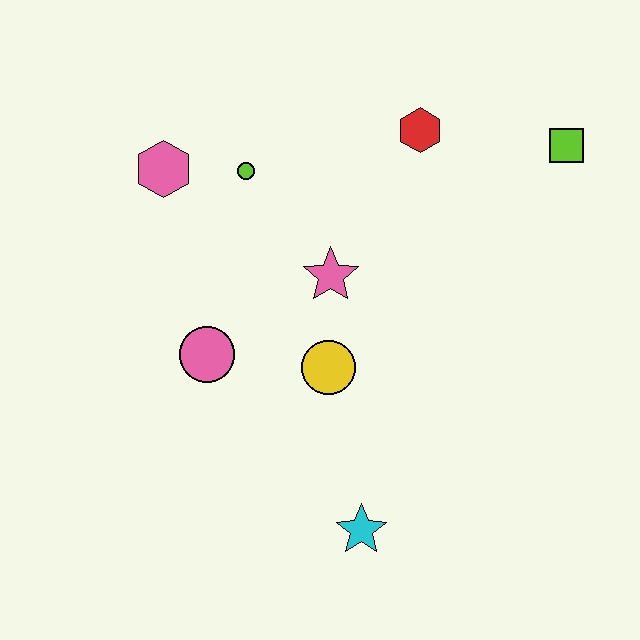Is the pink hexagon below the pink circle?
No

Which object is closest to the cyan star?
The yellow circle is closest to the cyan star.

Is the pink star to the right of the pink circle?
Yes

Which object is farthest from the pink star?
The lime square is farthest from the pink star.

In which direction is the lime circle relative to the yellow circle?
The lime circle is above the yellow circle.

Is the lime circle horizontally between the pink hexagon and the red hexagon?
Yes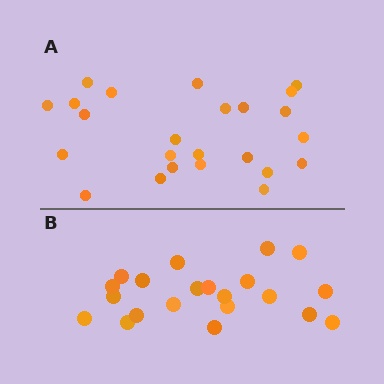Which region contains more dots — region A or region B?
Region A (the top region) has more dots.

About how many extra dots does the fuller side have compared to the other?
Region A has just a few more — roughly 2 or 3 more dots than region B.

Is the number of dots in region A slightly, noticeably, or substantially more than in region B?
Region A has only slightly more — the two regions are fairly close. The ratio is roughly 1.1 to 1.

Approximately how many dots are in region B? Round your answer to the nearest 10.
About 20 dots. (The exact count is 21, which rounds to 20.)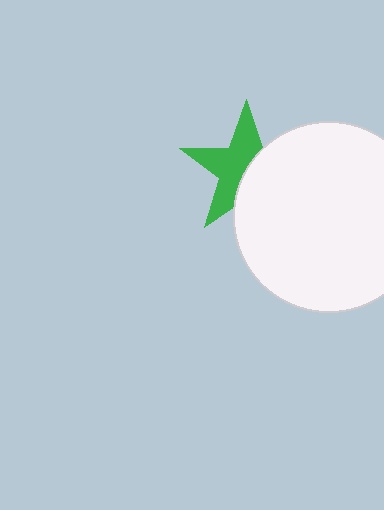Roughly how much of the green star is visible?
About half of it is visible (roughly 55%).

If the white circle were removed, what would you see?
You would see the complete green star.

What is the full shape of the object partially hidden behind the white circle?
The partially hidden object is a green star.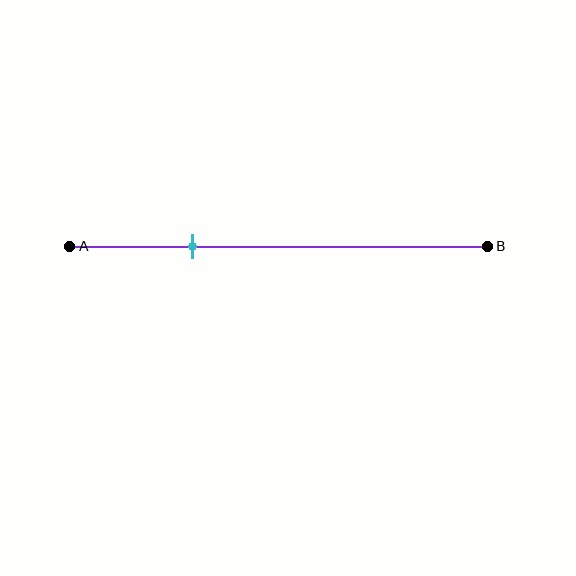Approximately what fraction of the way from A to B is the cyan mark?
The cyan mark is approximately 30% of the way from A to B.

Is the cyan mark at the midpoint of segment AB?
No, the mark is at about 30% from A, not at the 50% midpoint.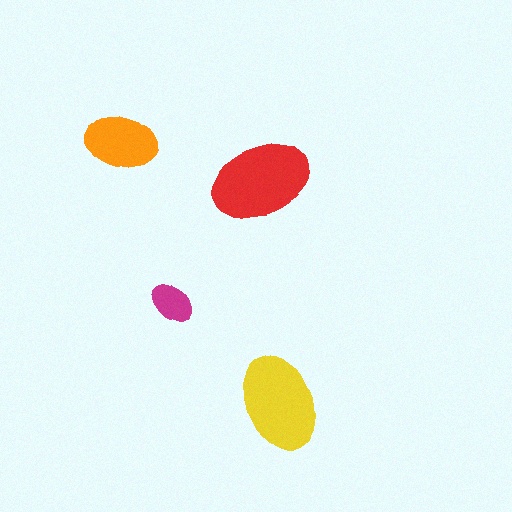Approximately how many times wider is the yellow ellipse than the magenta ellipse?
About 2 times wider.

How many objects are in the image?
There are 4 objects in the image.